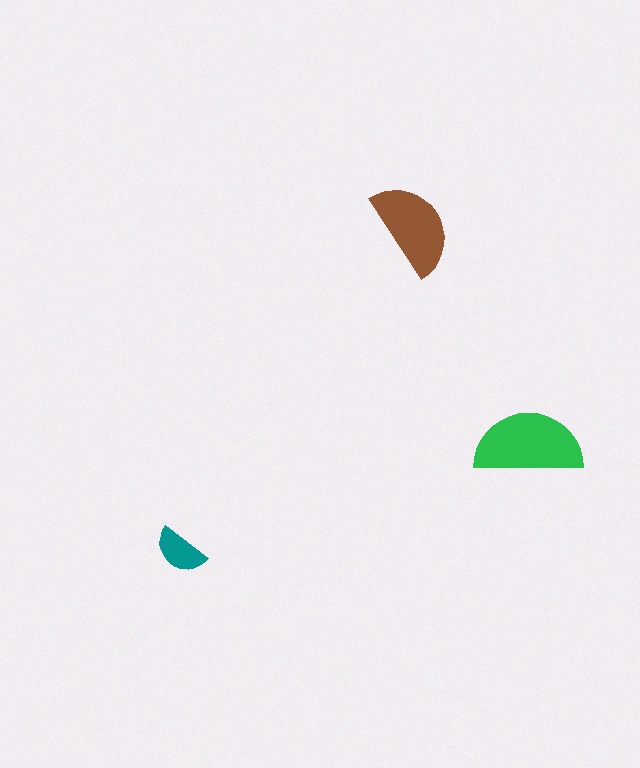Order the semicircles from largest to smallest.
the green one, the brown one, the teal one.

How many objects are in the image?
There are 3 objects in the image.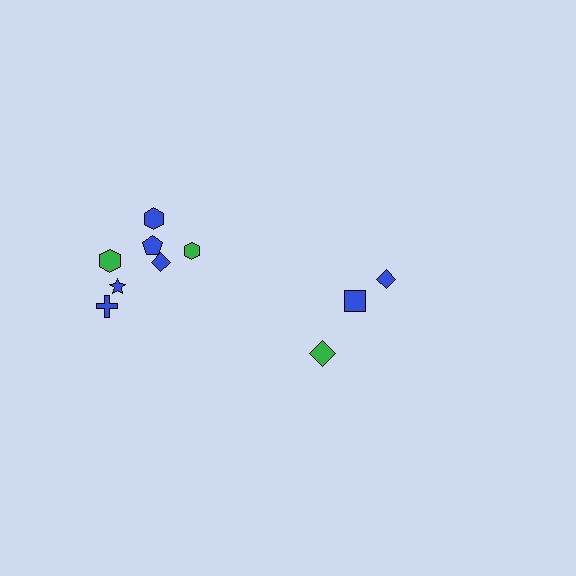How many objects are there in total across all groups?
There are 10 objects.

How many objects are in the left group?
There are 7 objects.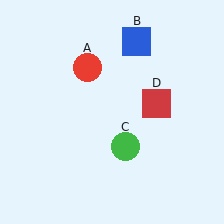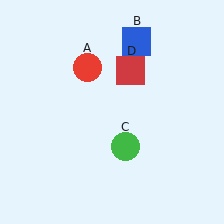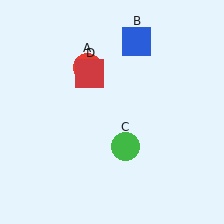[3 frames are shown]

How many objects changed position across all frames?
1 object changed position: red square (object D).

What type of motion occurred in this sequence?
The red square (object D) rotated counterclockwise around the center of the scene.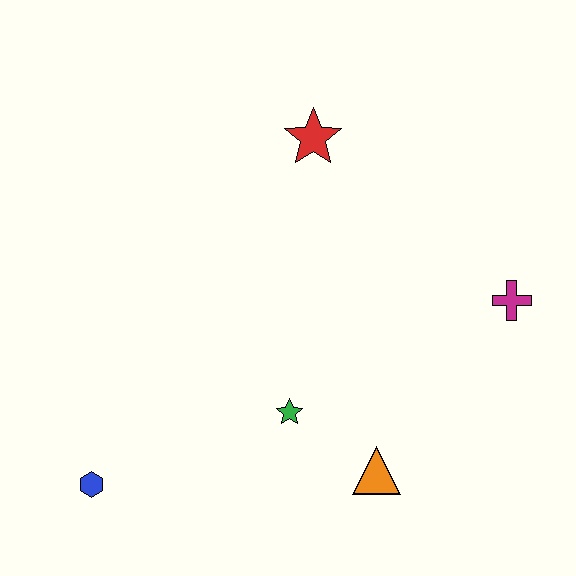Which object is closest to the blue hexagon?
The green star is closest to the blue hexagon.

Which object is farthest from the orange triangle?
The red star is farthest from the orange triangle.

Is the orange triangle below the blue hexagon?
No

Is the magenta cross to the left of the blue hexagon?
No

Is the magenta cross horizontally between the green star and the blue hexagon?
No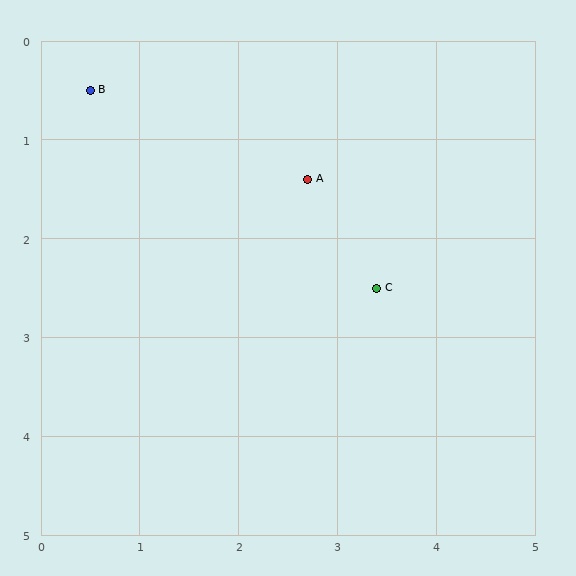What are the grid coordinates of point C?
Point C is at approximately (3.4, 2.5).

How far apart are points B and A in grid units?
Points B and A are about 2.4 grid units apart.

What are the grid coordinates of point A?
Point A is at approximately (2.7, 1.4).